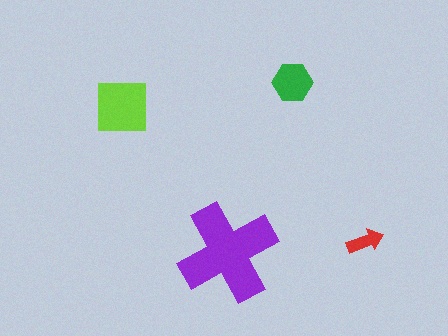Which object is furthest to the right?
The red arrow is rightmost.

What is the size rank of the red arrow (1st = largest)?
4th.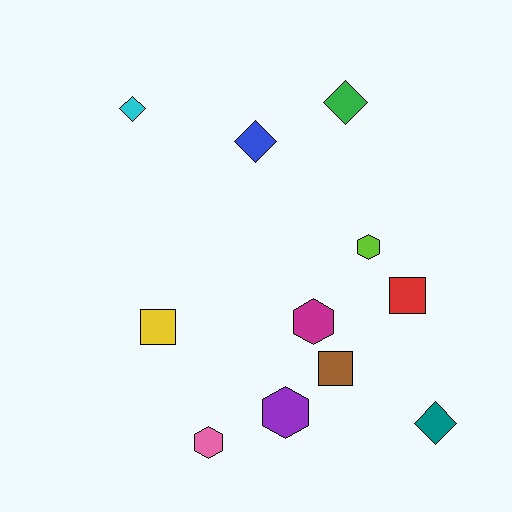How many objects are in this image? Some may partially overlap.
There are 11 objects.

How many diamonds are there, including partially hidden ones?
There are 4 diamonds.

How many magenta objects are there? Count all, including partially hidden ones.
There is 1 magenta object.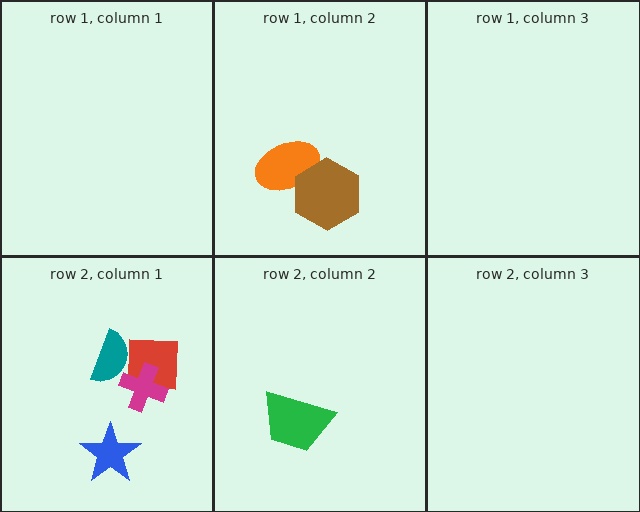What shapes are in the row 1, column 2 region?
The orange ellipse, the brown hexagon.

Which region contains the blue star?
The row 2, column 1 region.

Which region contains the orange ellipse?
The row 1, column 2 region.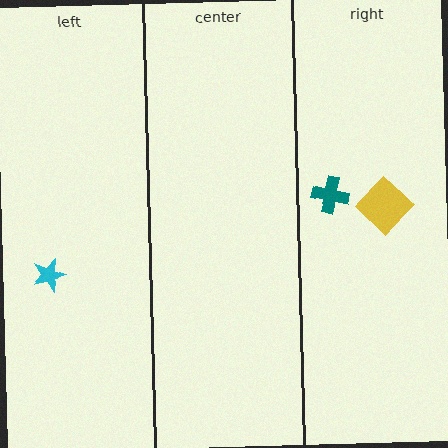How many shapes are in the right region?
2.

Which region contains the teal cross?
The right region.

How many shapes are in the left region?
1.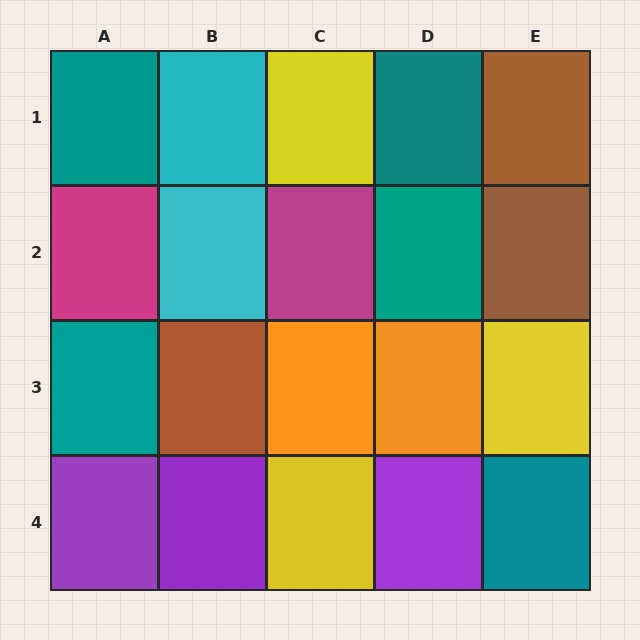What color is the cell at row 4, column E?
Teal.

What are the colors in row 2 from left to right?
Magenta, cyan, magenta, teal, brown.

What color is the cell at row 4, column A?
Purple.